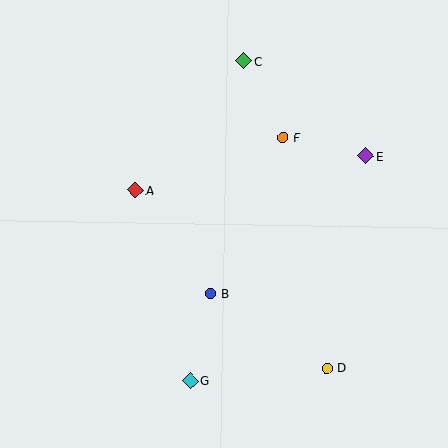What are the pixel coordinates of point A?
Point A is at (136, 190).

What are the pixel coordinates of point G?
Point G is at (191, 380).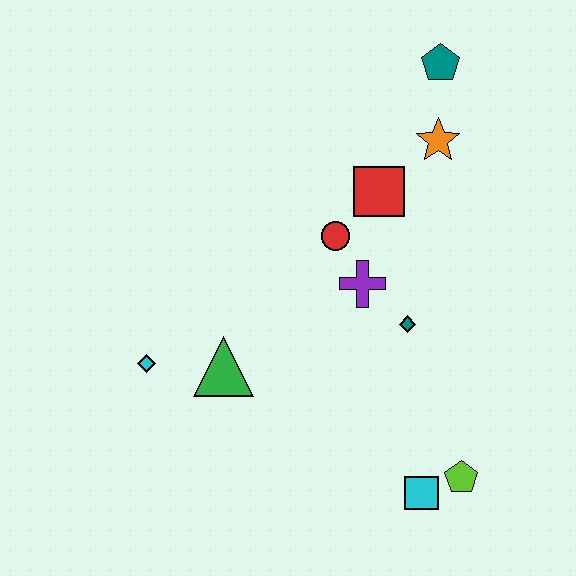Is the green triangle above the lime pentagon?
Yes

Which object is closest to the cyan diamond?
The green triangle is closest to the cyan diamond.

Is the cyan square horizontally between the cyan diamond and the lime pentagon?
Yes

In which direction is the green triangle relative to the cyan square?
The green triangle is to the left of the cyan square.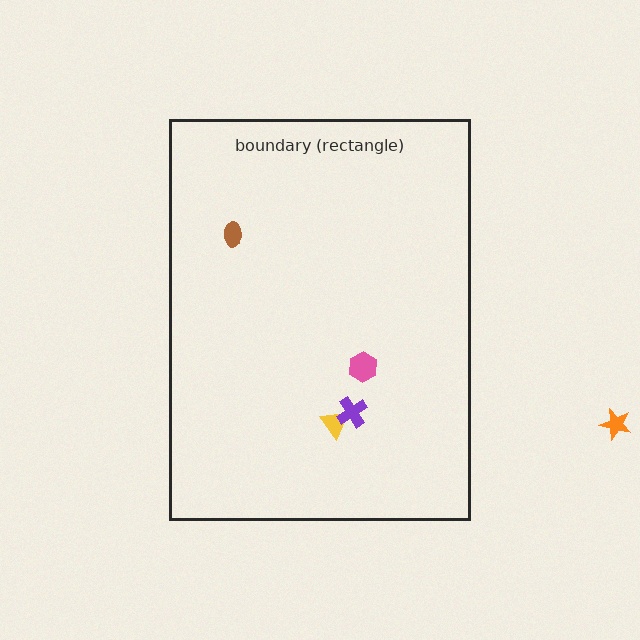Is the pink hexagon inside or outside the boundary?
Inside.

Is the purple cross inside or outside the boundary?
Inside.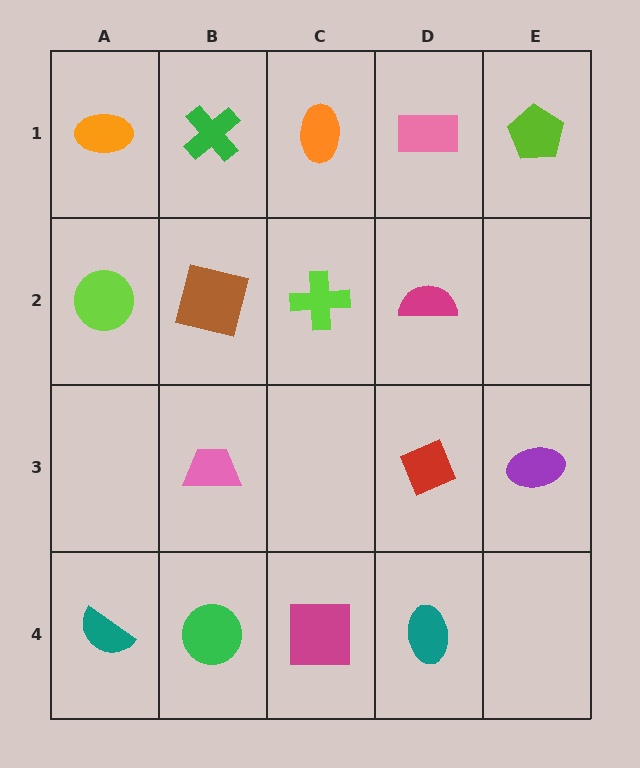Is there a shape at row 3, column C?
No, that cell is empty.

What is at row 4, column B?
A green circle.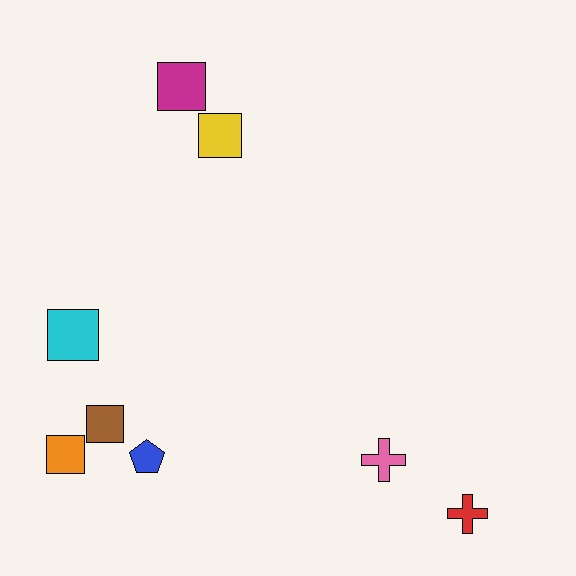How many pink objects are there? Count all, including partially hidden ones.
There is 1 pink object.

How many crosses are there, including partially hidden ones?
There are 2 crosses.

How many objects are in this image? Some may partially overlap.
There are 8 objects.